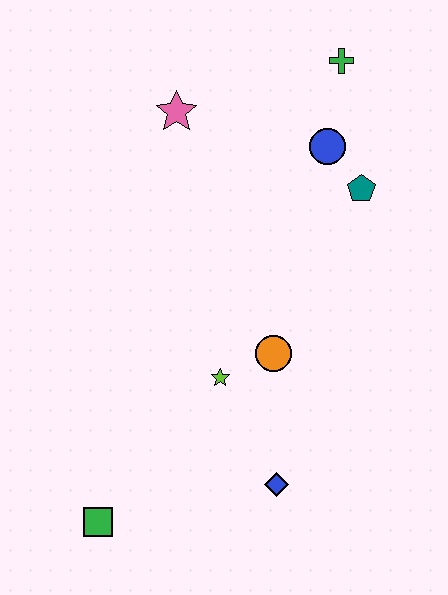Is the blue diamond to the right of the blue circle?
No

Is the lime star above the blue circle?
No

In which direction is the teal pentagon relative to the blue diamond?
The teal pentagon is above the blue diamond.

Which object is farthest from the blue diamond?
The green cross is farthest from the blue diamond.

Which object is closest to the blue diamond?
The lime star is closest to the blue diamond.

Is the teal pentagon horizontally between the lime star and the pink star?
No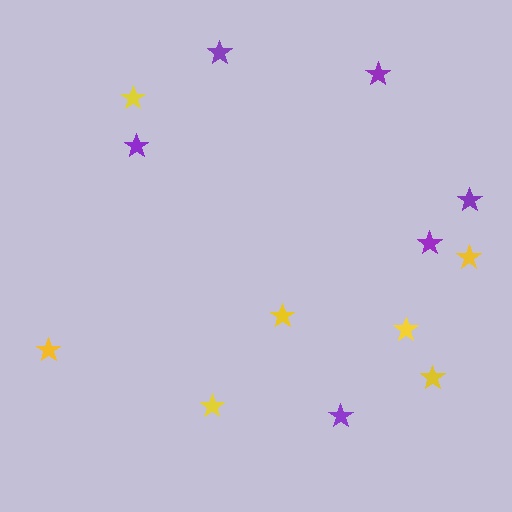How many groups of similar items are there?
There are 2 groups: one group of yellow stars (7) and one group of purple stars (6).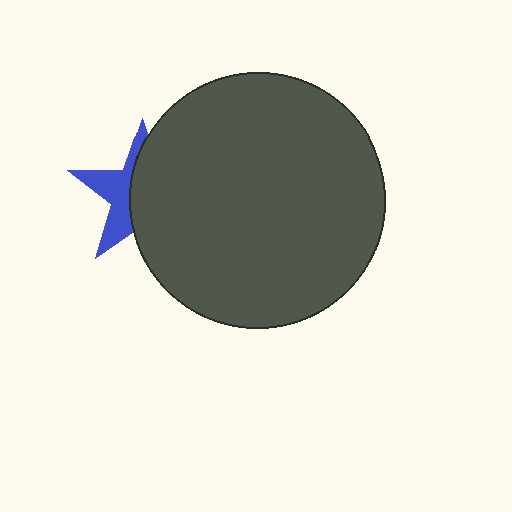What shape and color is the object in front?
The object in front is a dark gray circle.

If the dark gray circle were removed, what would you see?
You would see the complete blue star.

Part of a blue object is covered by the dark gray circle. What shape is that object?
It is a star.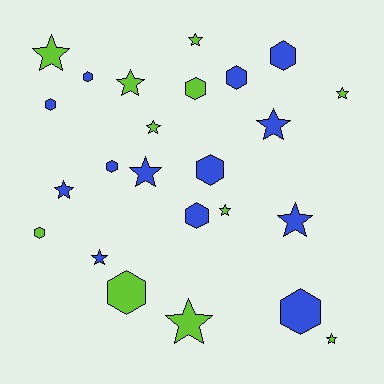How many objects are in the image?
There are 24 objects.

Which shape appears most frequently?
Star, with 13 objects.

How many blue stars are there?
There are 5 blue stars.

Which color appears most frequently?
Blue, with 13 objects.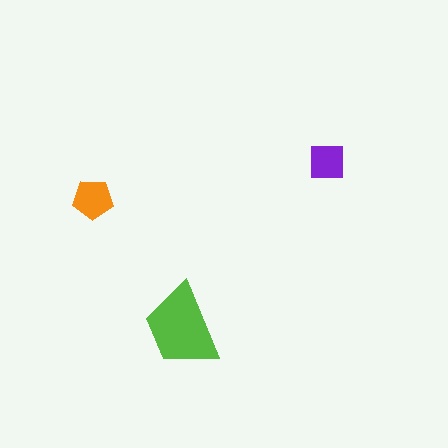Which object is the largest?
The lime trapezoid.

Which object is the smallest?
The purple square.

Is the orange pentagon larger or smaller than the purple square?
Larger.